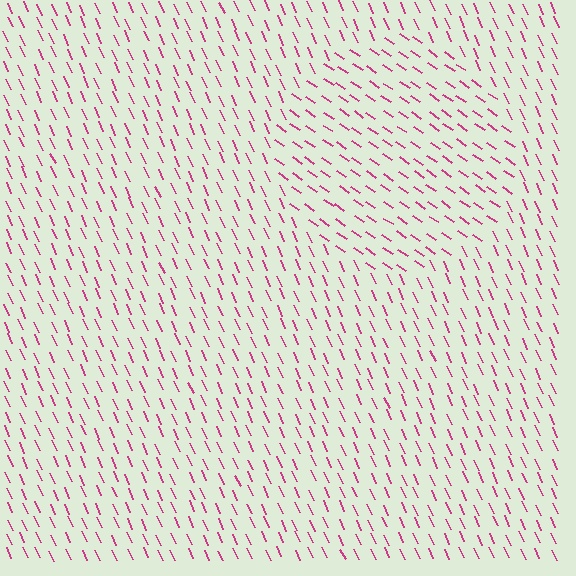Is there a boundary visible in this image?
Yes, there is a texture boundary formed by a change in line orientation.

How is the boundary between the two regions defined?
The boundary is defined purely by a change in line orientation (approximately 32 degrees difference). All lines are the same color and thickness.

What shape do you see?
I see a circle.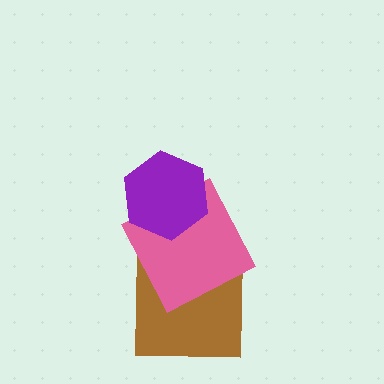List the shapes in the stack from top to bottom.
From top to bottom: the purple hexagon, the pink square, the brown square.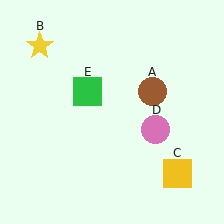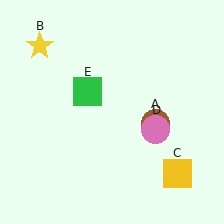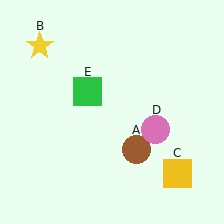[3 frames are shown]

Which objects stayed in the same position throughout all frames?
Yellow star (object B) and yellow square (object C) and pink circle (object D) and green square (object E) remained stationary.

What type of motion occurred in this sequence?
The brown circle (object A) rotated clockwise around the center of the scene.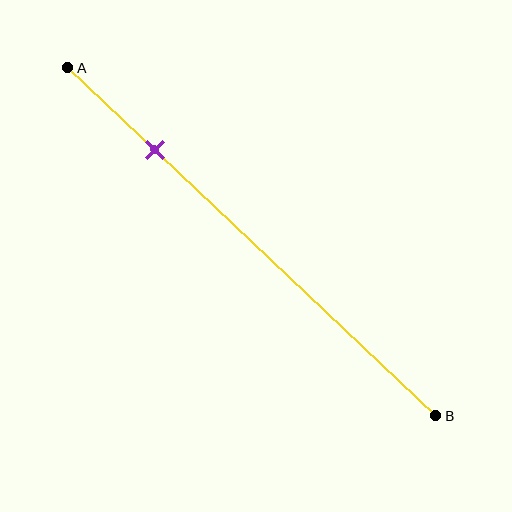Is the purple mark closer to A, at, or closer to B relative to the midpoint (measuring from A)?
The purple mark is closer to point A than the midpoint of segment AB.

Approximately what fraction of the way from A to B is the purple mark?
The purple mark is approximately 25% of the way from A to B.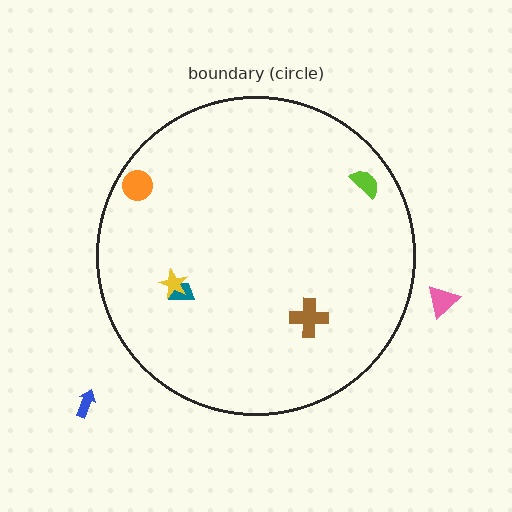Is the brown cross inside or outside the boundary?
Inside.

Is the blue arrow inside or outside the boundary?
Outside.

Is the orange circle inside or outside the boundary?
Inside.